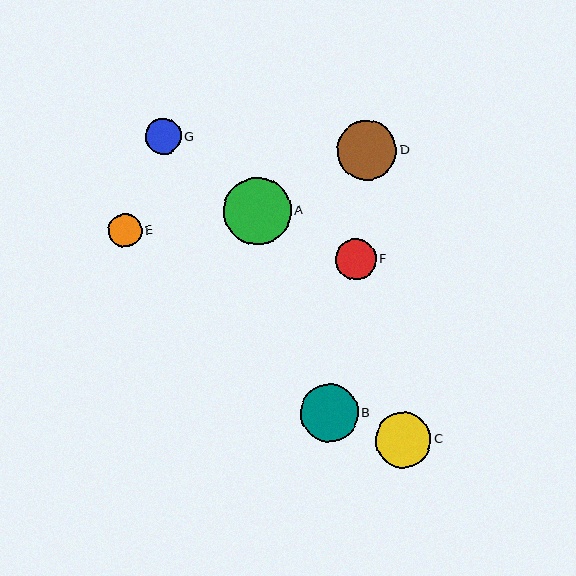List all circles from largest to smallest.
From largest to smallest: A, D, B, C, F, G, E.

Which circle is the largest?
Circle A is the largest with a size of approximately 67 pixels.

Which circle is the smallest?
Circle E is the smallest with a size of approximately 34 pixels.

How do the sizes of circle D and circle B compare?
Circle D and circle B are approximately the same size.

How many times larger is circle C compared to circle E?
Circle C is approximately 1.6 times the size of circle E.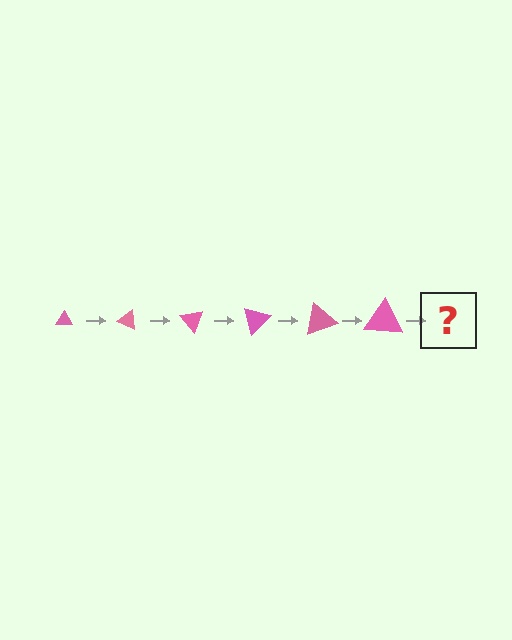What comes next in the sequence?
The next element should be a triangle, larger than the previous one and rotated 150 degrees from the start.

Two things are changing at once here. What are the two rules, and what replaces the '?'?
The two rules are that the triangle grows larger each step and it rotates 25 degrees each step. The '?' should be a triangle, larger than the previous one and rotated 150 degrees from the start.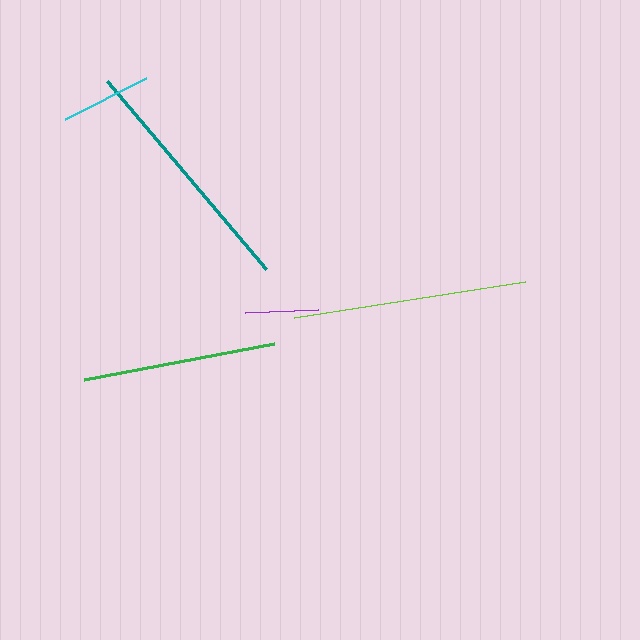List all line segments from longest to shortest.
From longest to shortest: teal, lime, green, cyan, purple.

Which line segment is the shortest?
The purple line is the shortest at approximately 74 pixels.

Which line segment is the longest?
The teal line is the longest at approximately 246 pixels.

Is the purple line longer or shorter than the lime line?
The lime line is longer than the purple line.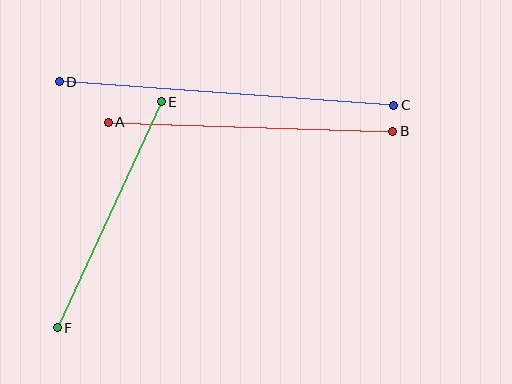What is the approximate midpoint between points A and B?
The midpoint is at approximately (251, 127) pixels.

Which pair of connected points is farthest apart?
Points C and D are farthest apart.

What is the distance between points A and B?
The distance is approximately 285 pixels.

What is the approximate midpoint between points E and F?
The midpoint is at approximately (109, 215) pixels.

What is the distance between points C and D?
The distance is approximately 335 pixels.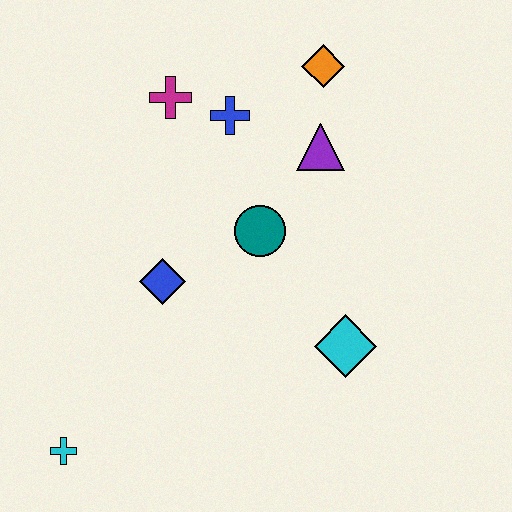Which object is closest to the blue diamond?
The teal circle is closest to the blue diamond.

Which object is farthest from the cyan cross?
The orange diamond is farthest from the cyan cross.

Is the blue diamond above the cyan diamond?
Yes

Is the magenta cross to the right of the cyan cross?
Yes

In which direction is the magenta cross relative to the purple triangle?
The magenta cross is to the left of the purple triangle.